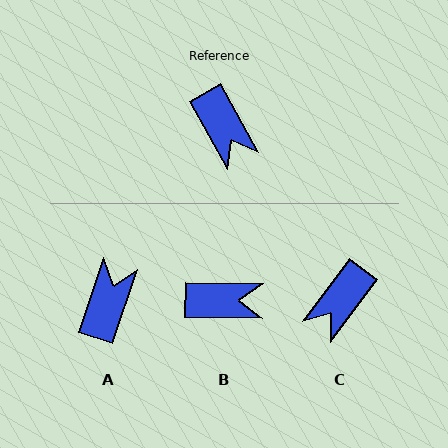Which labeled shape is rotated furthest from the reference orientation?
A, about 132 degrees away.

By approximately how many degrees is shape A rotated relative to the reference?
Approximately 132 degrees counter-clockwise.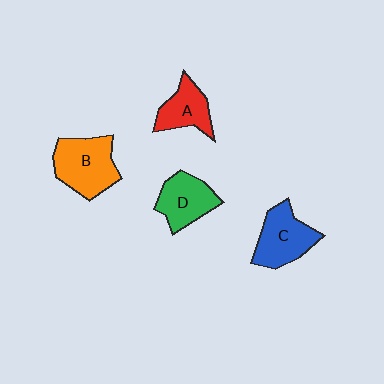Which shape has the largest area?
Shape B (orange).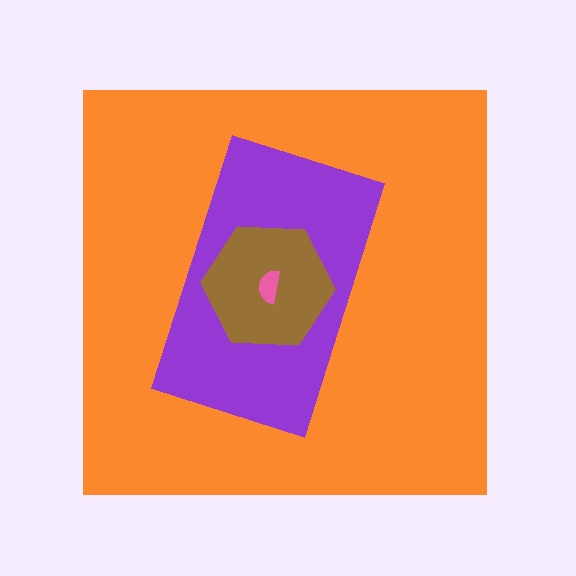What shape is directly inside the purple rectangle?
The brown hexagon.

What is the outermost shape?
The orange square.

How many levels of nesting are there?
4.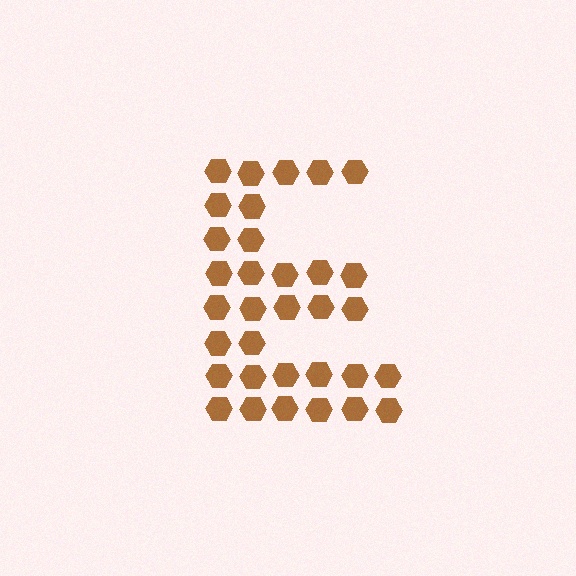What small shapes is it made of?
It is made of small hexagons.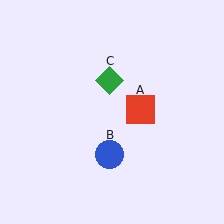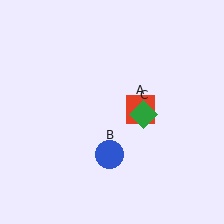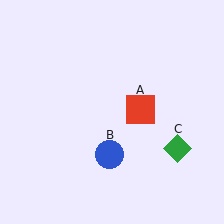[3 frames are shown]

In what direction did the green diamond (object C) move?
The green diamond (object C) moved down and to the right.